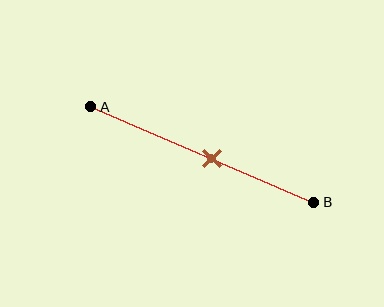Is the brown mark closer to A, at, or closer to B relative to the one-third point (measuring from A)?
The brown mark is closer to point B than the one-third point of segment AB.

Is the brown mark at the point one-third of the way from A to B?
No, the mark is at about 55% from A, not at the 33% one-third point.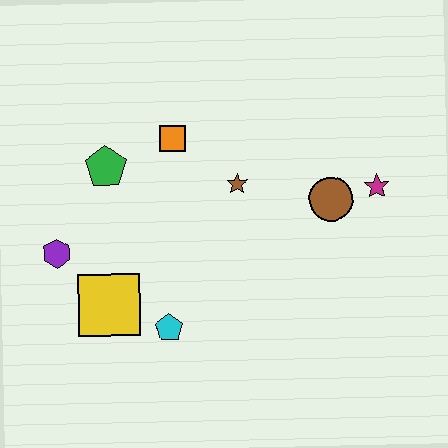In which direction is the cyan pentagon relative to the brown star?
The cyan pentagon is below the brown star.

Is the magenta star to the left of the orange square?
No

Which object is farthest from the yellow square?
The magenta star is farthest from the yellow square.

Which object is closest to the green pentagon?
The orange square is closest to the green pentagon.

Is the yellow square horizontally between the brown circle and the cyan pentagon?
No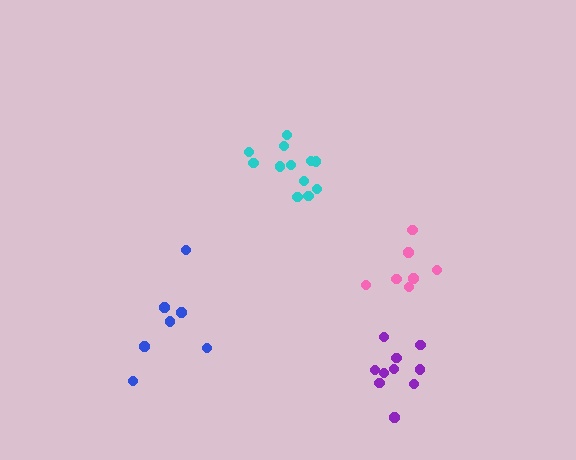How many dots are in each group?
Group 1: 12 dots, Group 2: 7 dots, Group 3: 7 dots, Group 4: 10 dots (36 total).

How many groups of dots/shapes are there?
There are 4 groups.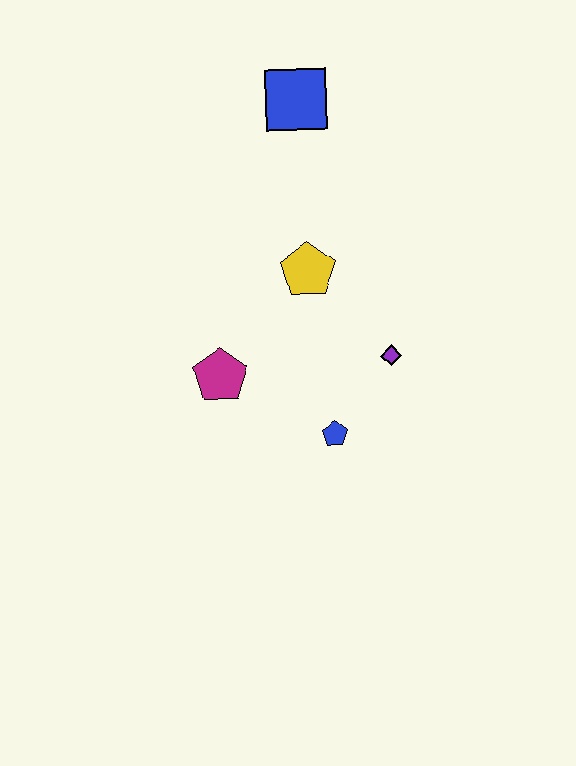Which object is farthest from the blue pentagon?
The blue square is farthest from the blue pentagon.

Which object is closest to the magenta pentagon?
The blue pentagon is closest to the magenta pentagon.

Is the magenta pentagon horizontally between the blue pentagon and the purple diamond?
No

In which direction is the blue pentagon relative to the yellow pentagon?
The blue pentagon is below the yellow pentagon.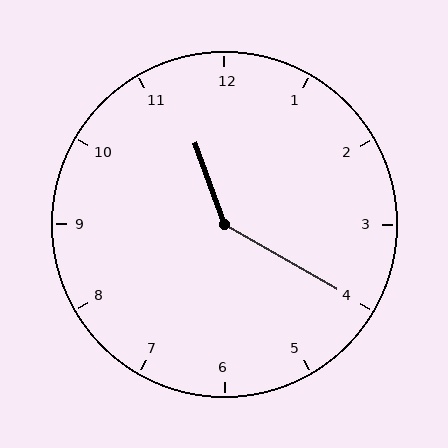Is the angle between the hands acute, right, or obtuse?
It is obtuse.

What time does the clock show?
11:20.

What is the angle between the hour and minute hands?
Approximately 140 degrees.